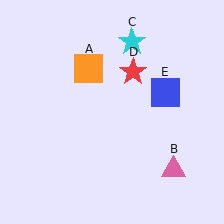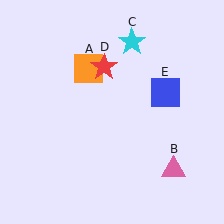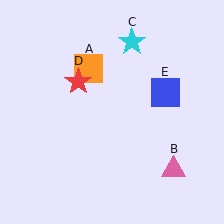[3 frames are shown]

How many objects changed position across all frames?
1 object changed position: red star (object D).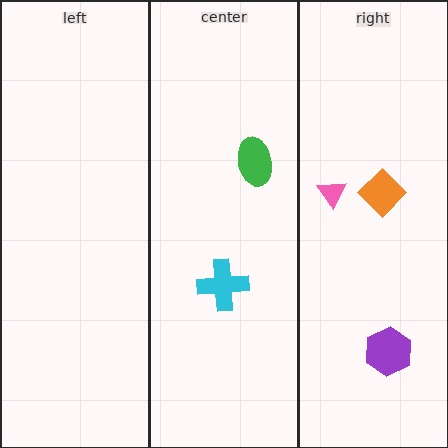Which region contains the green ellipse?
The center region.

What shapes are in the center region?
The cyan cross, the green ellipse.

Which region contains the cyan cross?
The center region.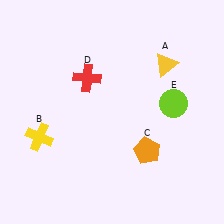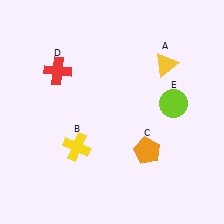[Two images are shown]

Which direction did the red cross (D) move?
The red cross (D) moved left.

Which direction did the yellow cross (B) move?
The yellow cross (B) moved right.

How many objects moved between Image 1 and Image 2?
2 objects moved between the two images.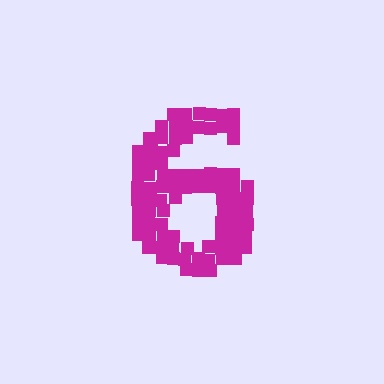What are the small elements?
The small elements are squares.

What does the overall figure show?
The overall figure shows the digit 6.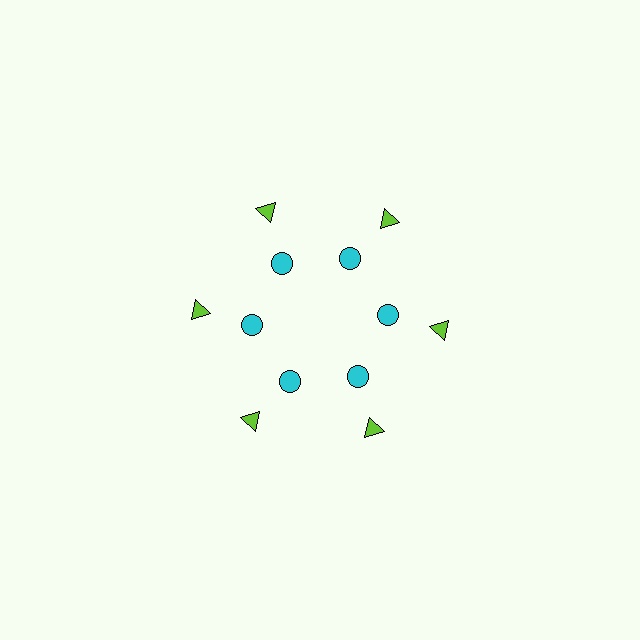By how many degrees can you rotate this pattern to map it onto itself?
The pattern maps onto itself every 60 degrees of rotation.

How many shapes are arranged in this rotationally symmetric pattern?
There are 12 shapes, arranged in 6 groups of 2.